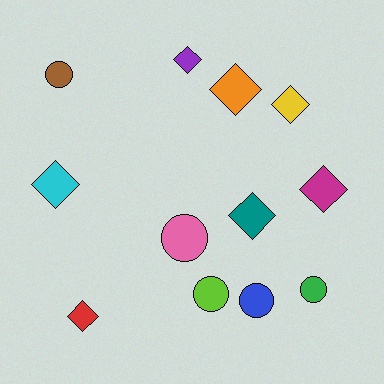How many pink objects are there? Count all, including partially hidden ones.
There is 1 pink object.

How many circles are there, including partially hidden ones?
There are 5 circles.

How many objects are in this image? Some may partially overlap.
There are 12 objects.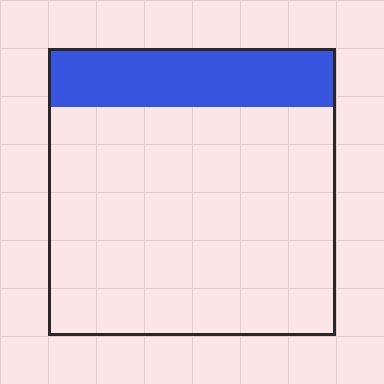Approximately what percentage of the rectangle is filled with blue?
Approximately 20%.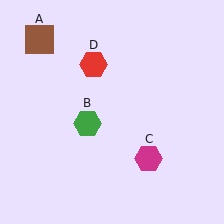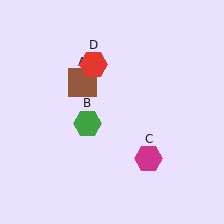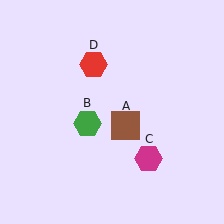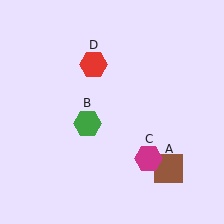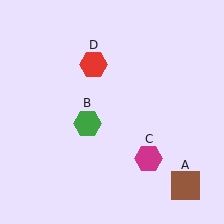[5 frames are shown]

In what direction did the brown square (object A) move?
The brown square (object A) moved down and to the right.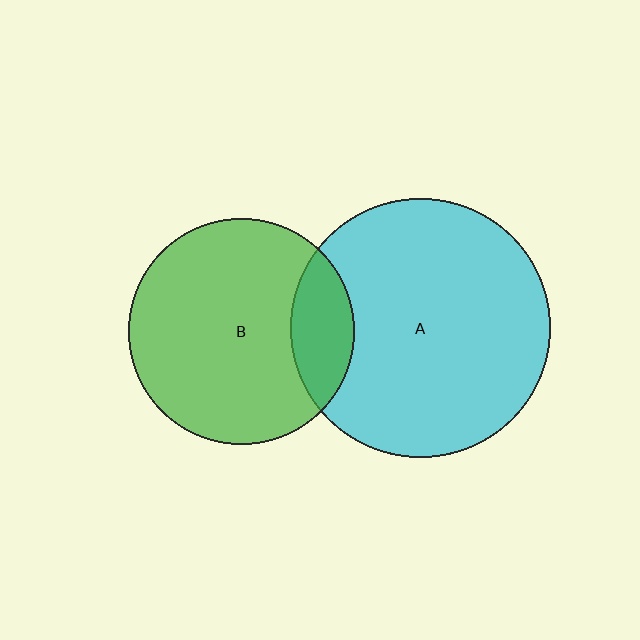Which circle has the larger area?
Circle A (cyan).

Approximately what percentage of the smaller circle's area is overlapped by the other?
Approximately 20%.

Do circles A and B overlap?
Yes.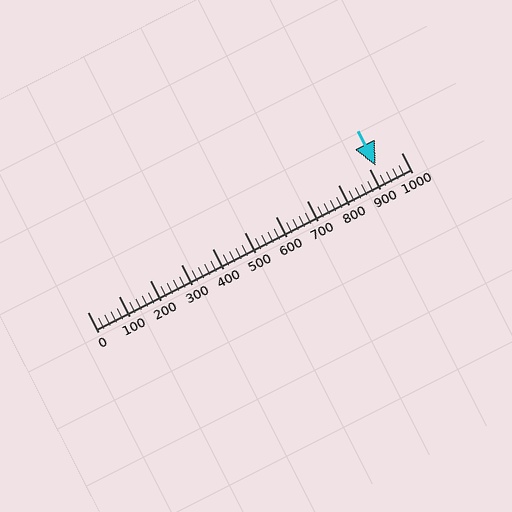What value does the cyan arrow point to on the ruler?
The cyan arrow points to approximately 920.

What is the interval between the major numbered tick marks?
The major tick marks are spaced 100 units apart.